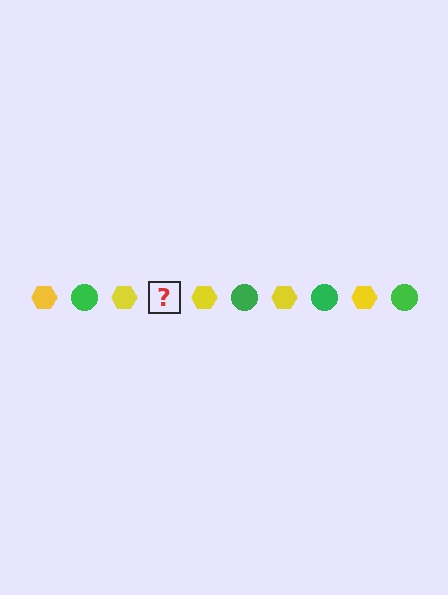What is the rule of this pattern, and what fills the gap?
The rule is that the pattern alternates between yellow hexagon and green circle. The gap should be filled with a green circle.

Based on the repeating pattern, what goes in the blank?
The blank should be a green circle.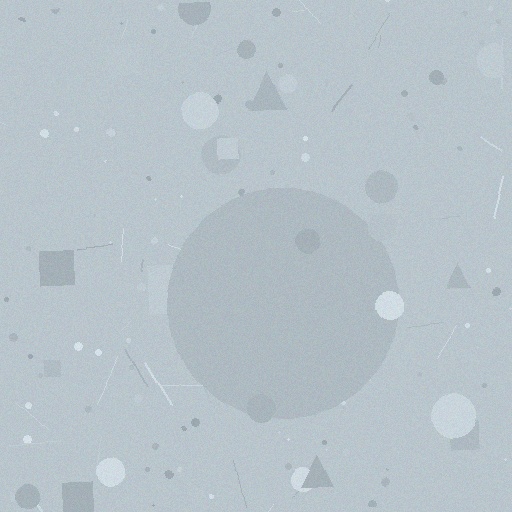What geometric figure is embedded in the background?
A circle is embedded in the background.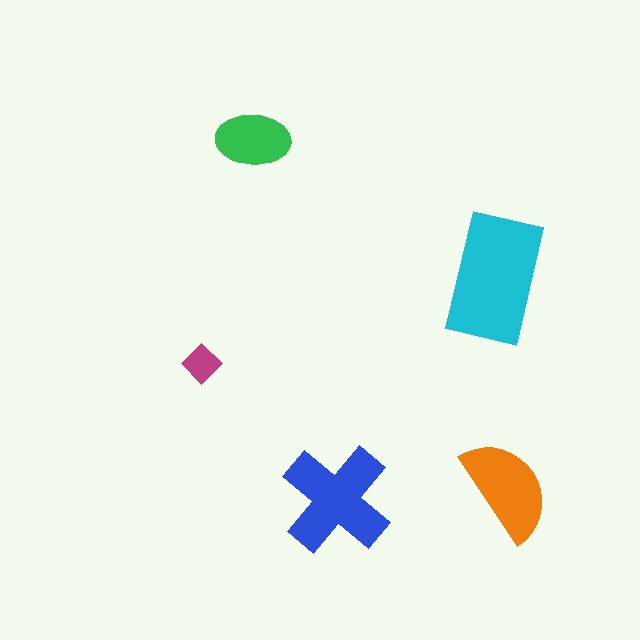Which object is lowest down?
The blue cross is bottommost.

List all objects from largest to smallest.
The cyan rectangle, the blue cross, the orange semicircle, the green ellipse, the magenta diamond.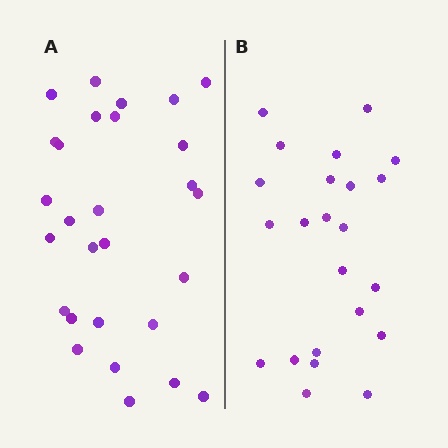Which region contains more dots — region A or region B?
Region A (the left region) has more dots.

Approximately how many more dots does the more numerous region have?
Region A has about 5 more dots than region B.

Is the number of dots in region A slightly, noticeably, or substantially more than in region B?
Region A has only slightly more — the two regions are fairly close. The ratio is roughly 1.2 to 1.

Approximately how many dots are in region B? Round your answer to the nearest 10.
About 20 dots. (The exact count is 23, which rounds to 20.)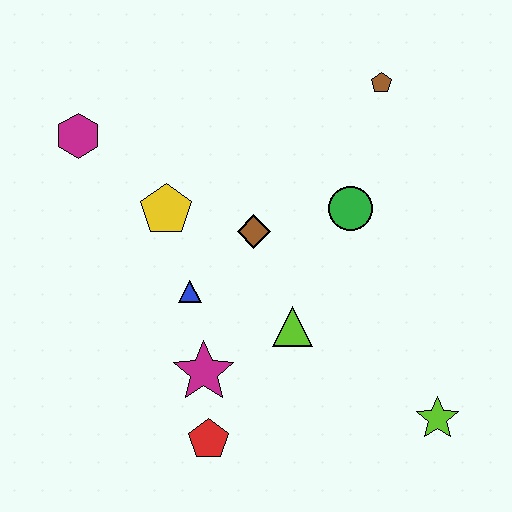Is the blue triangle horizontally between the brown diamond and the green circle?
No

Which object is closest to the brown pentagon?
The green circle is closest to the brown pentagon.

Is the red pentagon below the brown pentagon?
Yes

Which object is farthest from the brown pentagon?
The red pentagon is farthest from the brown pentagon.